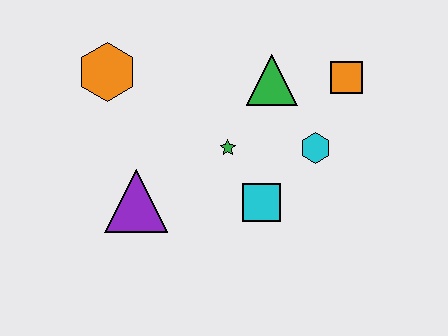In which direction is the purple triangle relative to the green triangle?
The purple triangle is to the left of the green triangle.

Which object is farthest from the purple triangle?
The orange square is farthest from the purple triangle.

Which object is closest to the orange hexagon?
The purple triangle is closest to the orange hexagon.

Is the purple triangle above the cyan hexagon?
No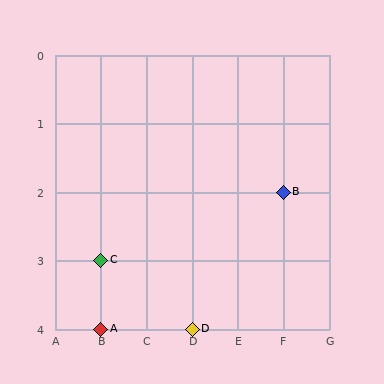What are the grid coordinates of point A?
Point A is at grid coordinates (B, 4).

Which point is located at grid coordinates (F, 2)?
Point B is at (F, 2).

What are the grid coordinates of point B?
Point B is at grid coordinates (F, 2).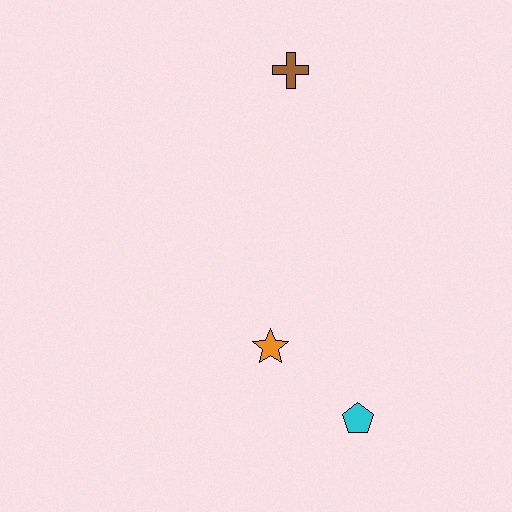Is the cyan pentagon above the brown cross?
No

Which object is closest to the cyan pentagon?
The orange star is closest to the cyan pentagon.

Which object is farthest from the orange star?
The brown cross is farthest from the orange star.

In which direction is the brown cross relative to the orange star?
The brown cross is above the orange star.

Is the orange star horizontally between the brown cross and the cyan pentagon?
No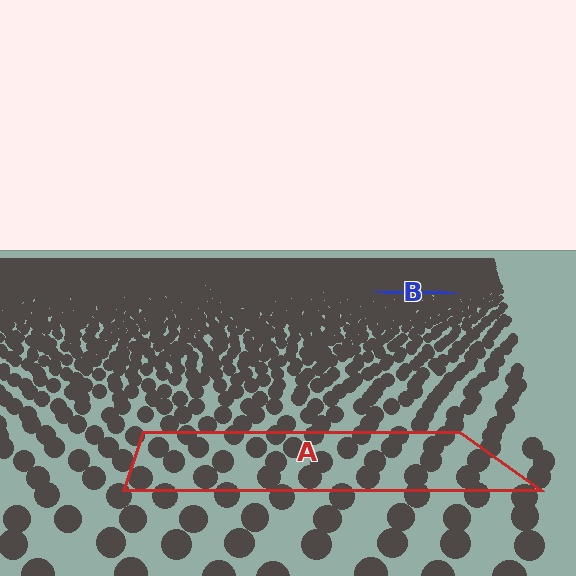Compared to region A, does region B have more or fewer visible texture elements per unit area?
Region B has more texture elements per unit area — they are packed more densely because it is farther away.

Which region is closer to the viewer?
Region A is closer. The texture elements there are larger and more spread out.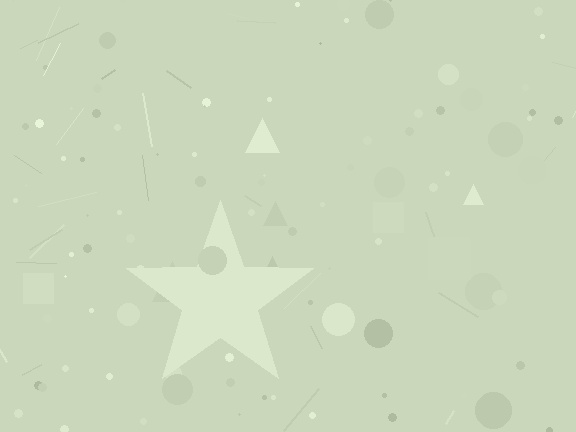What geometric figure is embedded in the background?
A star is embedded in the background.